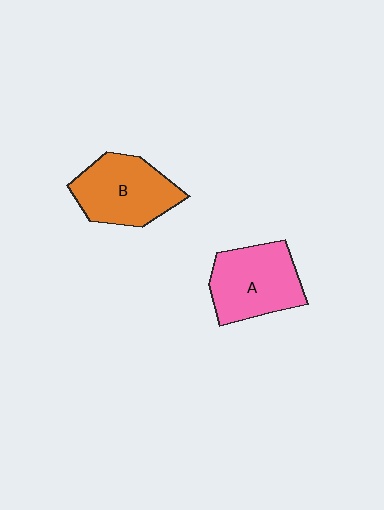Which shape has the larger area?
Shape A (pink).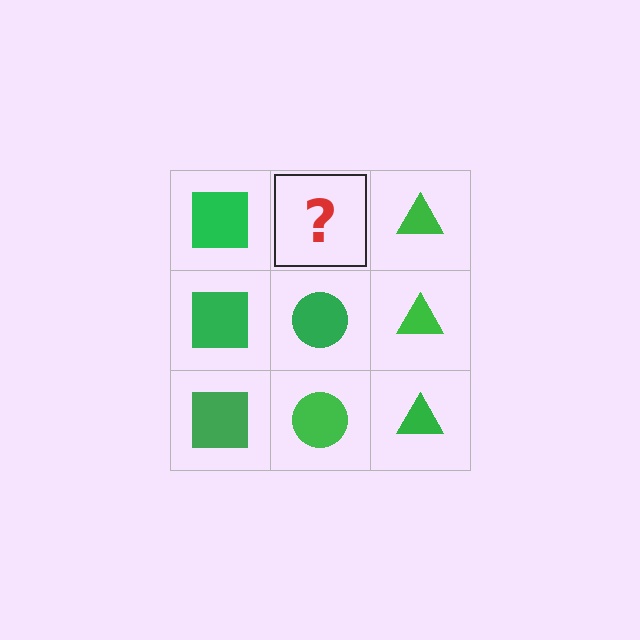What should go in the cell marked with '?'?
The missing cell should contain a green circle.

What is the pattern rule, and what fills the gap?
The rule is that each column has a consistent shape. The gap should be filled with a green circle.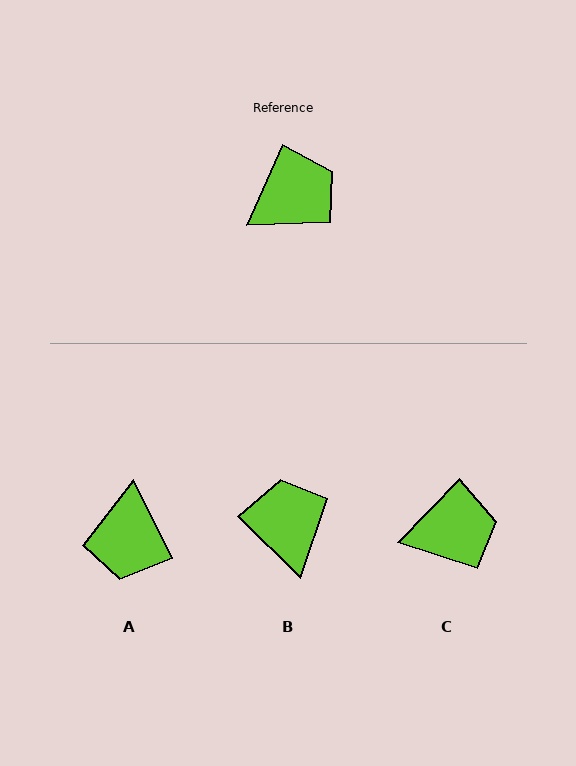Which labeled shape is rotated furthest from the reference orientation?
A, about 130 degrees away.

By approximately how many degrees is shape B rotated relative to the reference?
Approximately 69 degrees counter-clockwise.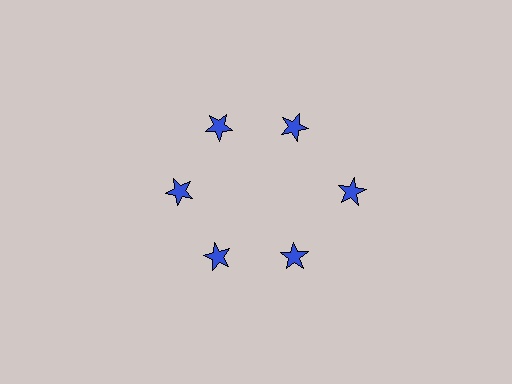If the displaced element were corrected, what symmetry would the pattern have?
It would have 6-fold rotational symmetry — the pattern would map onto itself every 60 degrees.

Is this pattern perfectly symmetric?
No. The 6 blue stars are arranged in a ring, but one element near the 3 o'clock position is pushed outward from the center, breaking the 6-fold rotational symmetry.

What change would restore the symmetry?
The symmetry would be restored by moving it inward, back onto the ring so that all 6 stars sit at equal angles and equal distance from the center.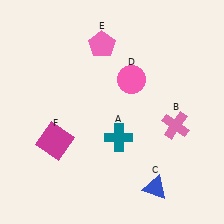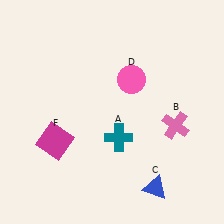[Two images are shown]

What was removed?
The pink pentagon (E) was removed in Image 2.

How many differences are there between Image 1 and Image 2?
There is 1 difference between the two images.